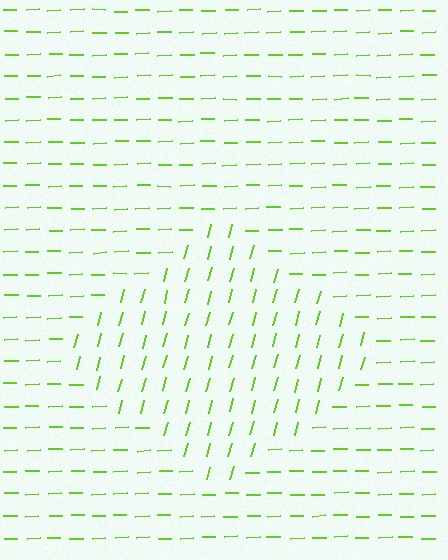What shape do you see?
I see a diamond.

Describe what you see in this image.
The image is filled with small lime line segments. A diamond region in the image has lines oriented differently from the surrounding lines, creating a visible texture boundary.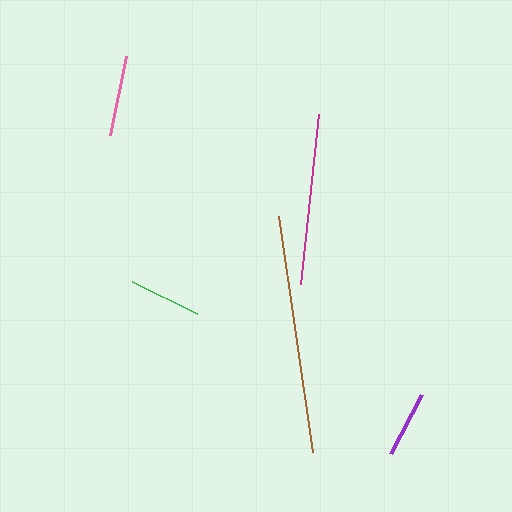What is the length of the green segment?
The green segment is approximately 72 pixels long.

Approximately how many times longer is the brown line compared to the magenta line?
The brown line is approximately 1.4 times the length of the magenta line.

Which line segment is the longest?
The brown line is the longest at approximately 238 pixels.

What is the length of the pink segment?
The pink segment is approximately 81 pixels long.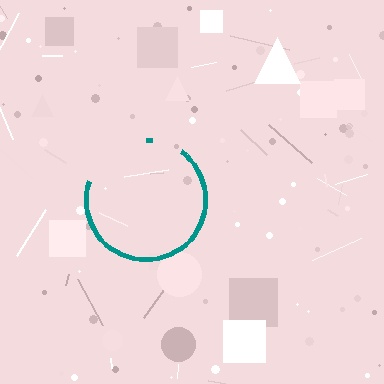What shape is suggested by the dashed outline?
The dashed outline suggests a circle.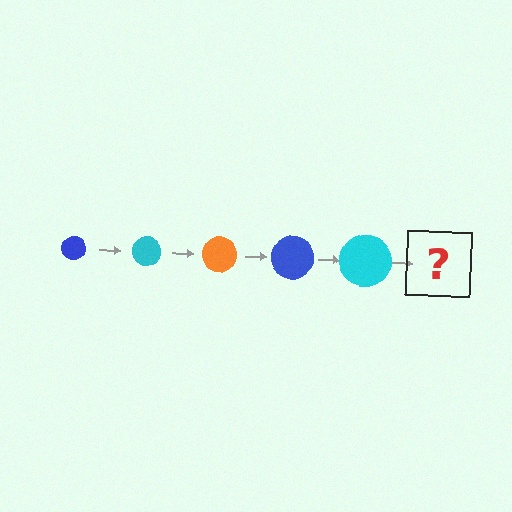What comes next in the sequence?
The next element should be an orange circle, larger than the previous one.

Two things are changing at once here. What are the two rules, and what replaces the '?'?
The two rules are that the circle grows larger each step and the color cycles through blue, cyan, and orange. The '?' should be an orange circle, larger than the previous one.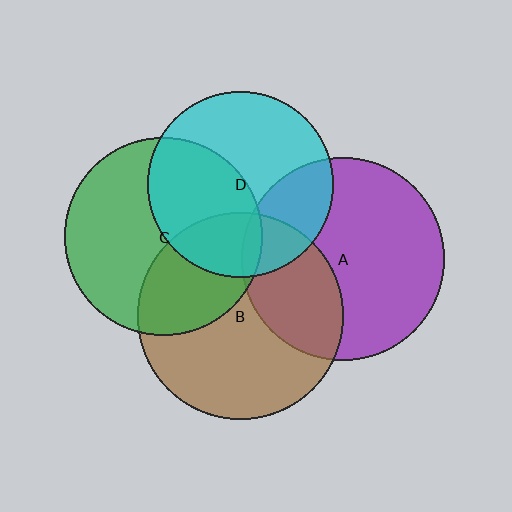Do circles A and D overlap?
Yes.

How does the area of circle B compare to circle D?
Approximately 1.2 times.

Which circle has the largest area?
Circle B (brown).